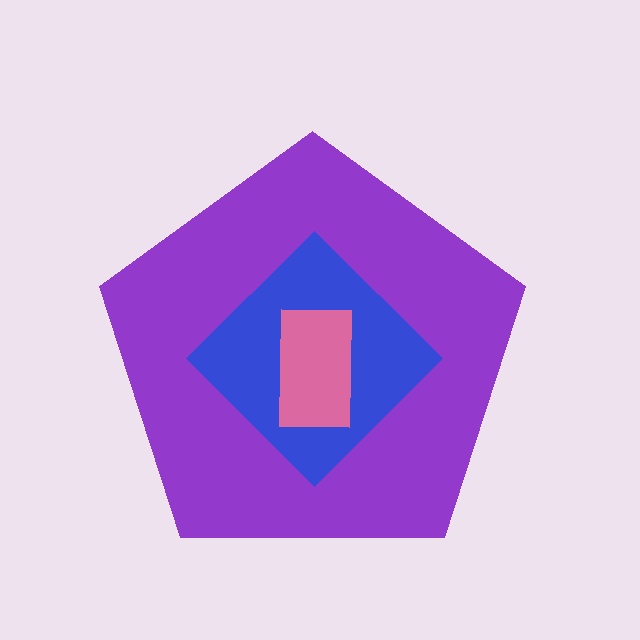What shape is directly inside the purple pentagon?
The blue diamond.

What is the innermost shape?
The pink rectangle.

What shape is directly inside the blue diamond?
The pink rectangle.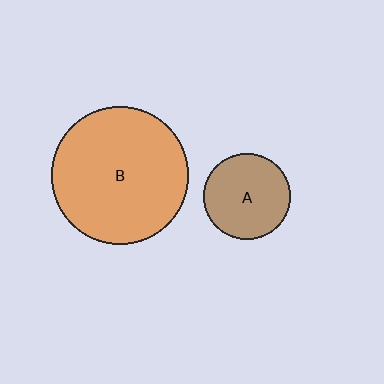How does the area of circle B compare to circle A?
Approximately 2.5 times.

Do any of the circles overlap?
No, none of the circles overlap.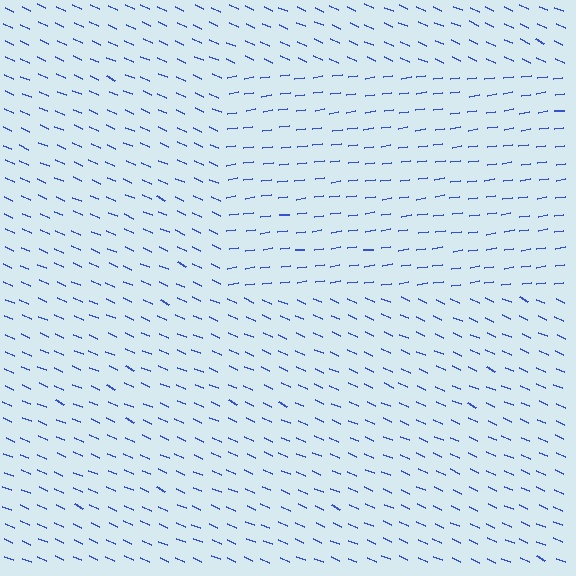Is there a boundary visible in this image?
Yes, there is a texture boundary formed by a change in line orientation.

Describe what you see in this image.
The image is filled with small blue line segments. A rectangle region in the image has lines oriented differently from the surrounding lines, creating a visible texture boundary.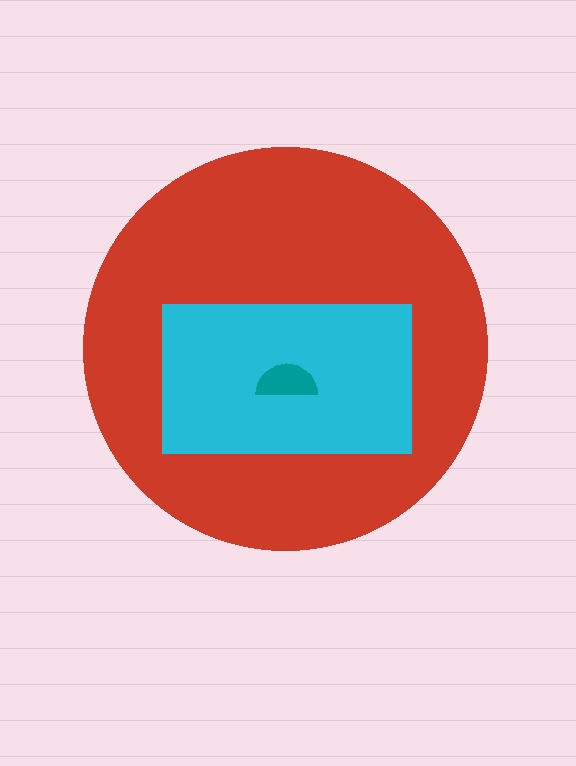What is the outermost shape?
The red circle.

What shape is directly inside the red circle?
The cyan rectangle.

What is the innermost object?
The teal semicircle.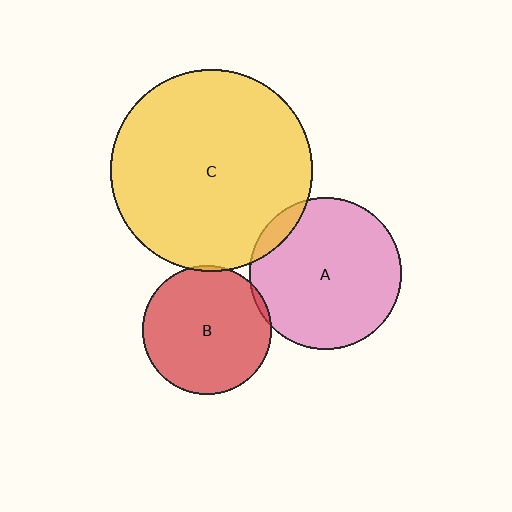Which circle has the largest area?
Circle C (yellow).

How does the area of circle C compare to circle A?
Approximately 1.8 times.